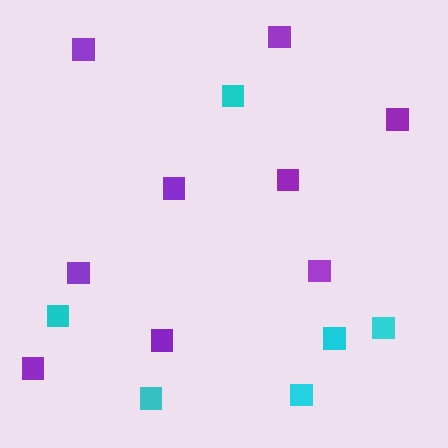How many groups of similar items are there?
There are 2 groups: one group of purple squares (9) and one group of cyan squares (6).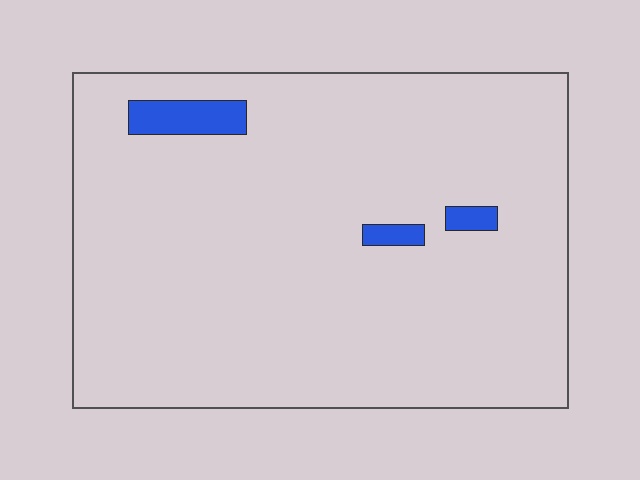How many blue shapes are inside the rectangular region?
3.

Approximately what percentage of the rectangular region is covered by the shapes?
Approximately 5%.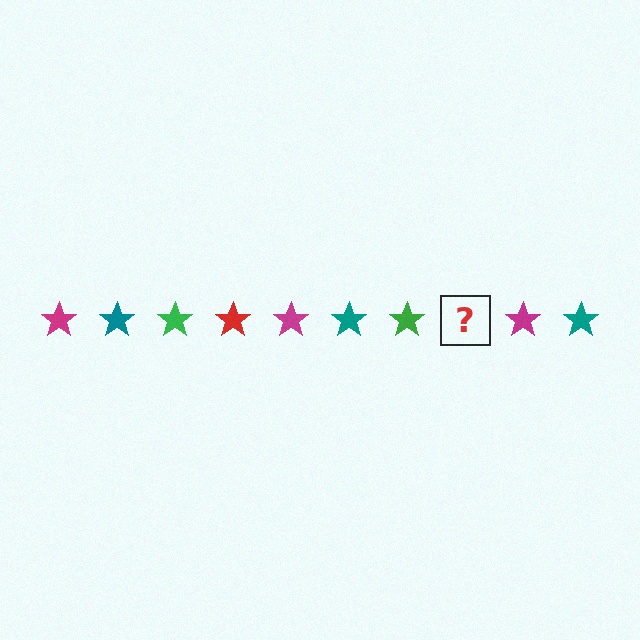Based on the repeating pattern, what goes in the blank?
The blank should be a red star.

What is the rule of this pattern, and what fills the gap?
The rule is that the pattern cycles through magenta, teal, green, red stars. The gap should be filled with a red star.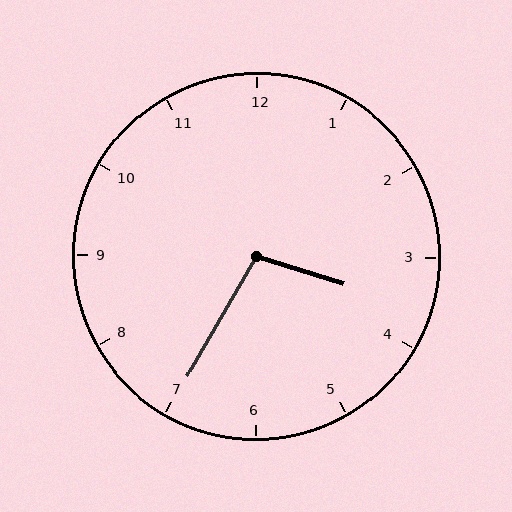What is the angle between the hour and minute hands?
Approximately 102 degrees.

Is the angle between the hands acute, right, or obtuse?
It is obtuse.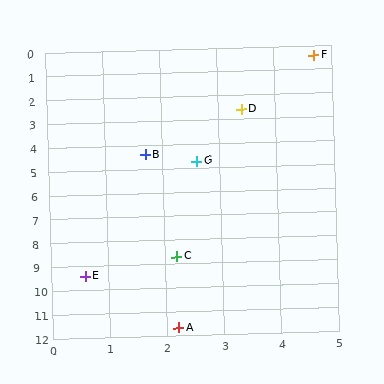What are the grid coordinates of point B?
Point B is at approximately (1.7, 4.4).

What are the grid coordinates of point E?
Point E is at approximately (0.6, 9.4).